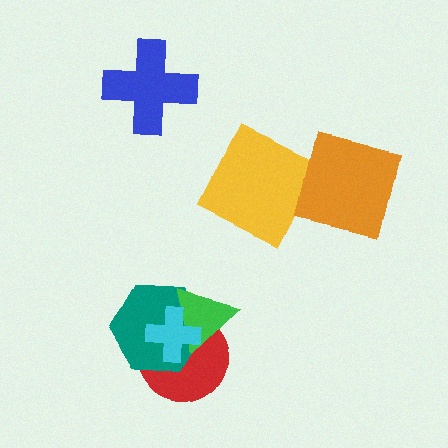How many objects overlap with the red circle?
3 objects overlap with the red circle.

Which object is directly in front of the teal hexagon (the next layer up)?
The green triangle is directly in front of the teal hexagon.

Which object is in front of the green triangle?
The cyan cross is in front of the green triangle.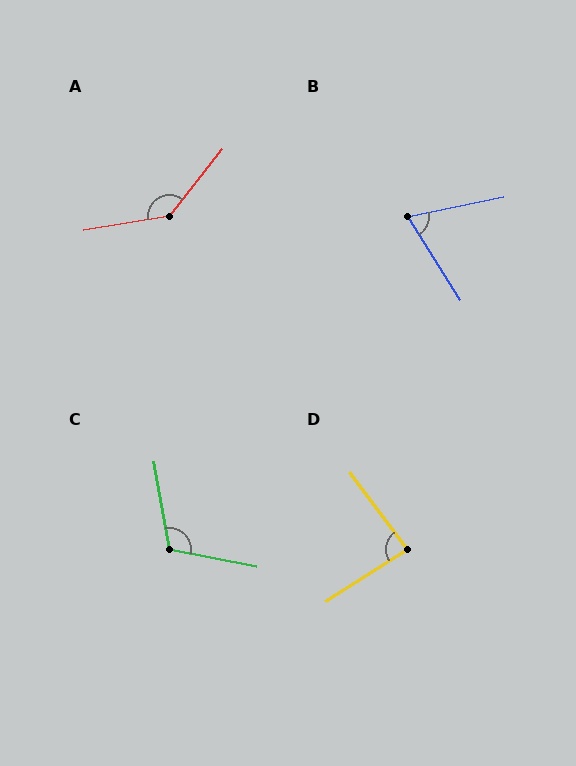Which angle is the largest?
A, at approximately 138 degrees.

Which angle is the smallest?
B, at approximately 69 degrees.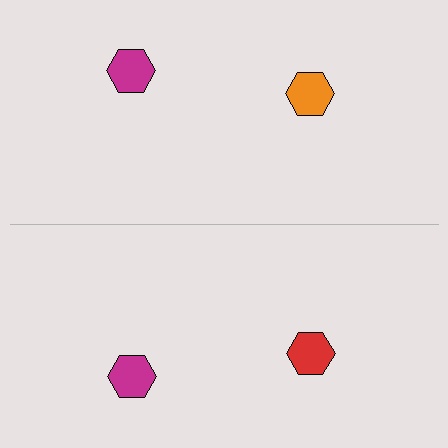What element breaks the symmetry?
The red hexagon on the bottom side breaks the symmetry — its mirror counterpart is orange.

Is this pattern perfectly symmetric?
No, the pattern is not perfectly symmetric. The red hexagon on the bottom side breaks the symmetry — its mirror counterpart is orange.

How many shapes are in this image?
There are 4 shapes in this image.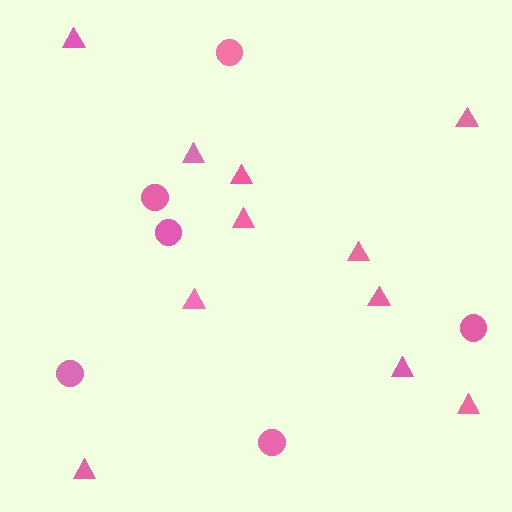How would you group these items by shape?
There are 2 groups: one group of triangles (11) and one group of circles (6).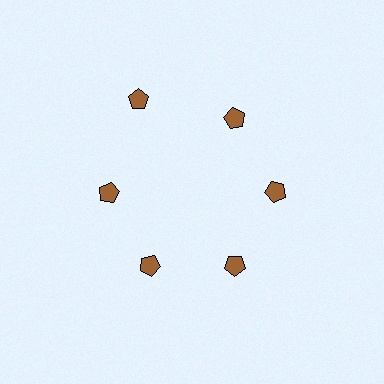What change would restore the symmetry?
The symmetry would be restored by moving it inward, back onto the ring so that all 6 pentagons sit at equal angles and equal distance from the center.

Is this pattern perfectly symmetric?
No. The 6 brown pentagons are arranged in a ring, but one element near the 11 o'clock position is pushed outward from the center, breaking the 6-fold rotational symmetry.